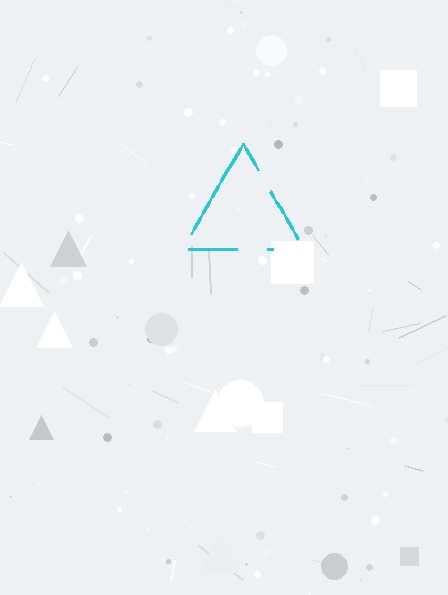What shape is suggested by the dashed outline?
The dashed outline suggests a triangle.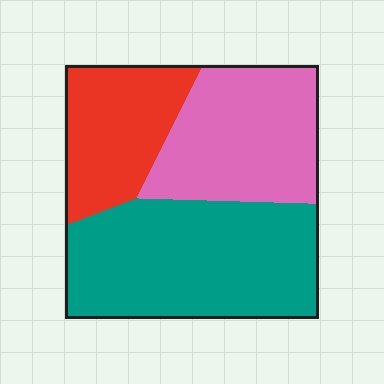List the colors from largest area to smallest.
From largest to smallest: teal, pink, red.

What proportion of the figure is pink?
Pink takes up about one third (1/3) of the figure.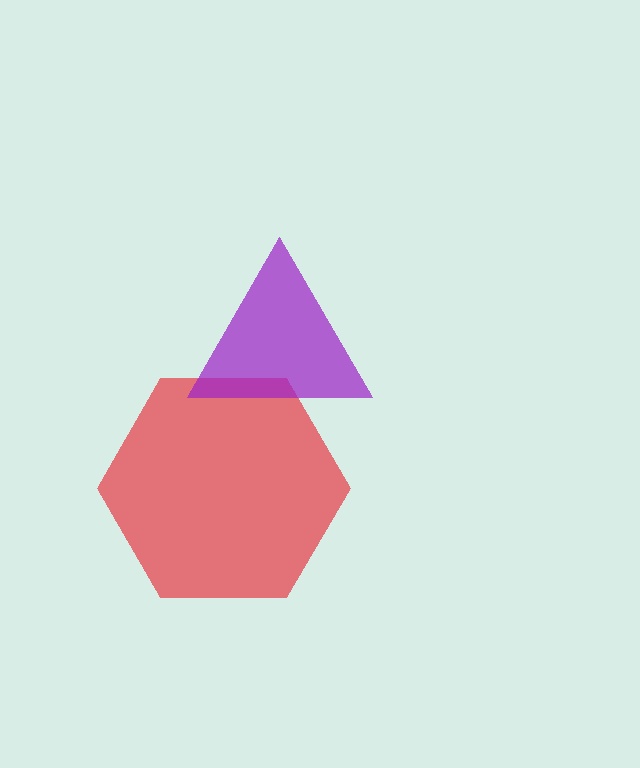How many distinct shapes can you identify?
There are 2 distinct shapes: a red hexagon, a purple triangle.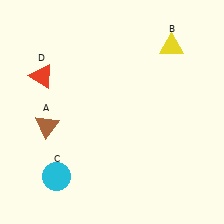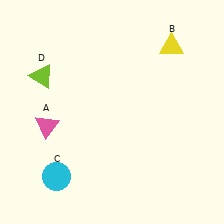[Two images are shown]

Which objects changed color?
A changed from brown to pink. D changed from red to lime.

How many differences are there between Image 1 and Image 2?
There are 2 differences between the two images.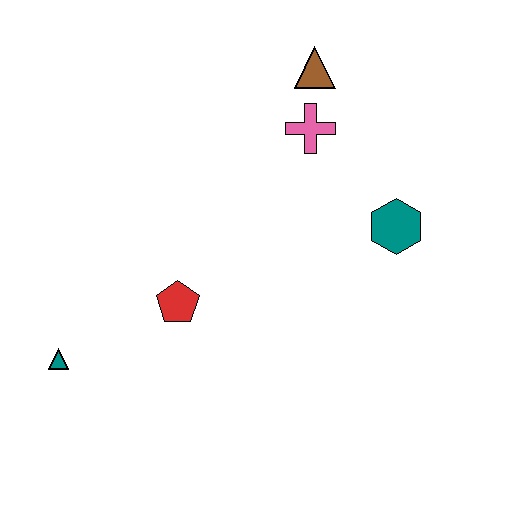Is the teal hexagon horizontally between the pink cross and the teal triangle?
No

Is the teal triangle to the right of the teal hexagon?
No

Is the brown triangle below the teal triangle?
No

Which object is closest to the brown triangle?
The pink cross is closest to the brown triangle.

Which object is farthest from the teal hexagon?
The teal triangle is farthest from the teal hexagon.